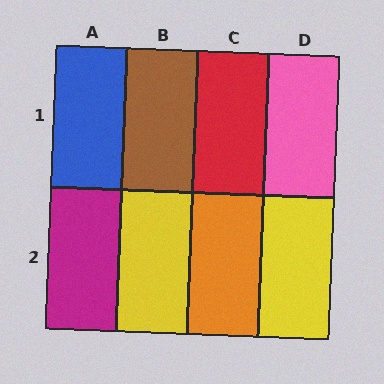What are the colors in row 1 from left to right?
Blue, brown, red, pink.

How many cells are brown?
1 cell is brown.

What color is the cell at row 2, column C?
Orange.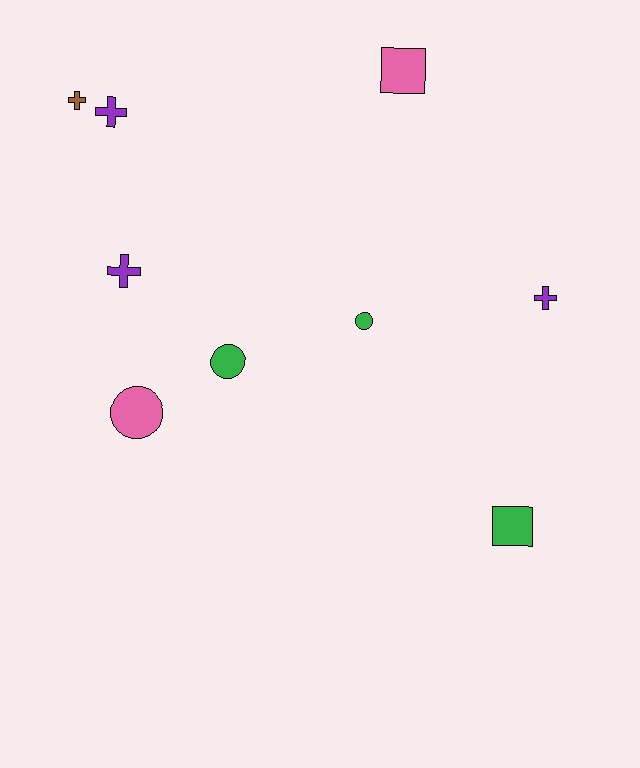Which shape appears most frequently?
Cross, with 4 objects.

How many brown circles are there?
There are no brown circles.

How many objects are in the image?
There are 9 objects.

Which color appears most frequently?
Purple, with 3 objects.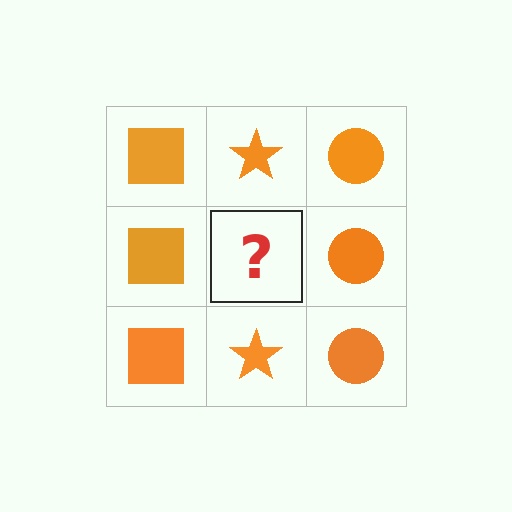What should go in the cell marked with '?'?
The missing cell should contain an orange star.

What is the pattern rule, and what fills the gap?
The rule is that each column has a consistent shape. The gap should be filled with an orange star.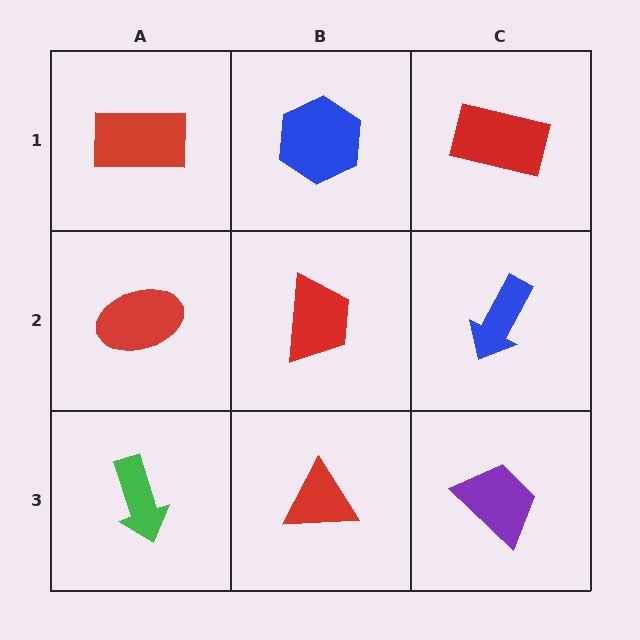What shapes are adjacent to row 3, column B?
A red trapezoid (row 2, column B), a green arrow (row 3, column A), a purple trapezoid (row 3, column C).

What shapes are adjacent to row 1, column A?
A red ellipse (row 2, column A), a blue hexagon (row 1, column B).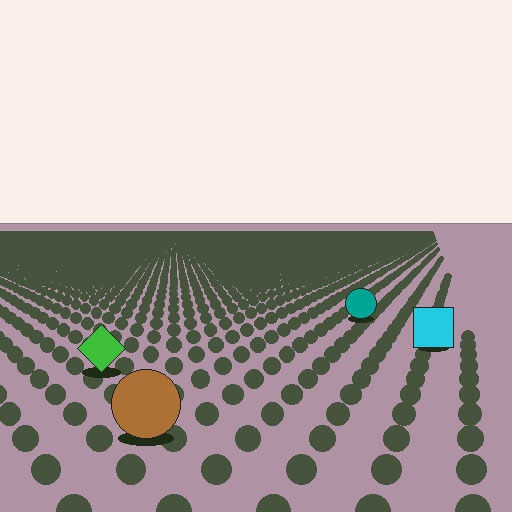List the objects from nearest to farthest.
From nearest to farthest: the brown circle, the green diamond, the cyan square, the teal circle.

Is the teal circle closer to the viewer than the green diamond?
No. The green diamond is closer — you can tell from the texture gradient: the ground texture is coarser near it.